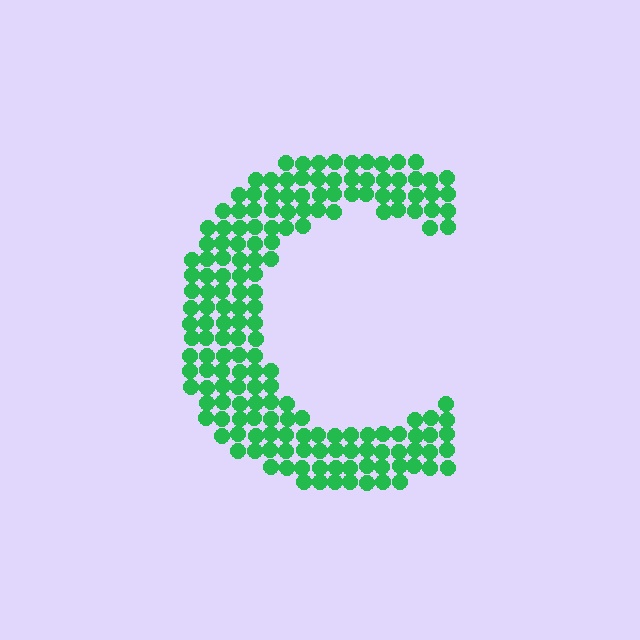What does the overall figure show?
The overall figure shows the letter C.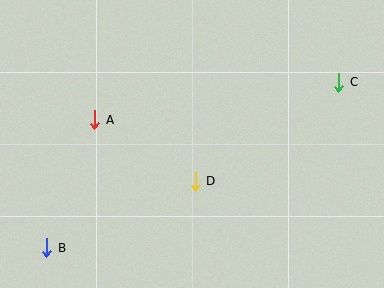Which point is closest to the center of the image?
Point D at (195, 181) is closest to the center.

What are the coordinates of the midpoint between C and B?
The midpoint between C and B is at (193, 165).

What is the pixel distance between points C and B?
The distance between C and B is 336 pixels.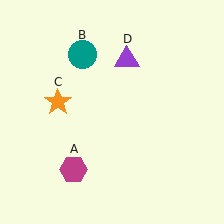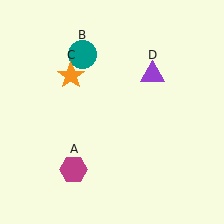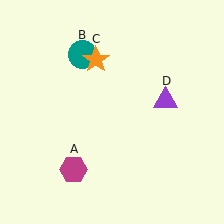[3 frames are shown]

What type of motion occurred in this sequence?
The orange star (object C), purple triangle (object D) rotated clockwise around the center of the scene.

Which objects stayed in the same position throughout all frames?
Magenta hexagon (object A) and teal circle (object B) remained stationary.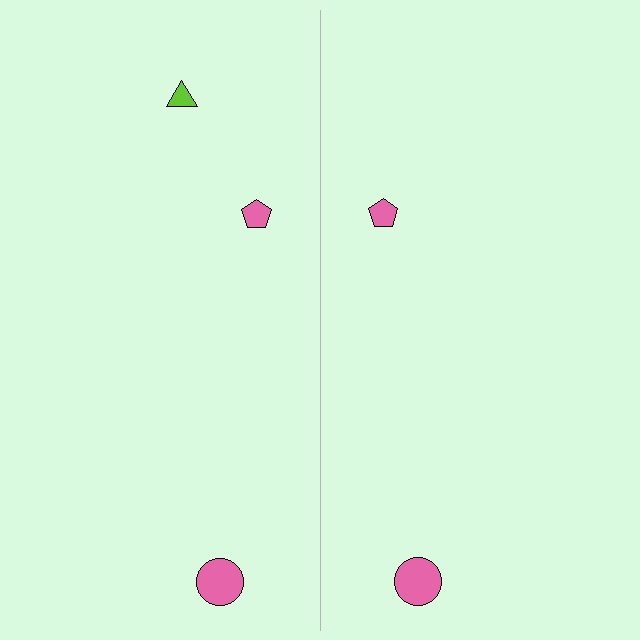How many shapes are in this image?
There are 5 shapes in this image.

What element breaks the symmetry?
A lime triangle is missing from the right side.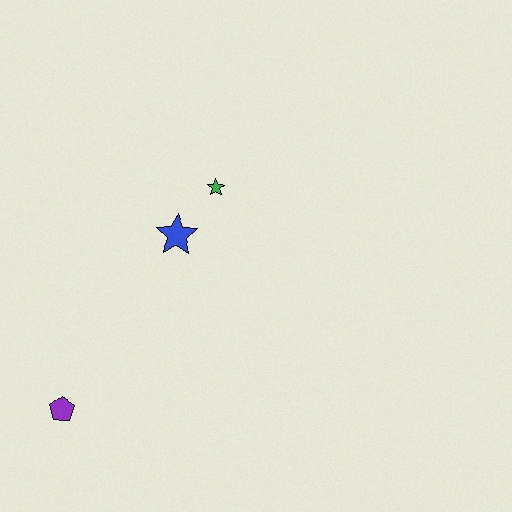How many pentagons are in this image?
There is 1 pentagon.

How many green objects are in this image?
There is 1 green object.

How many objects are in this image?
There are 3 objects.